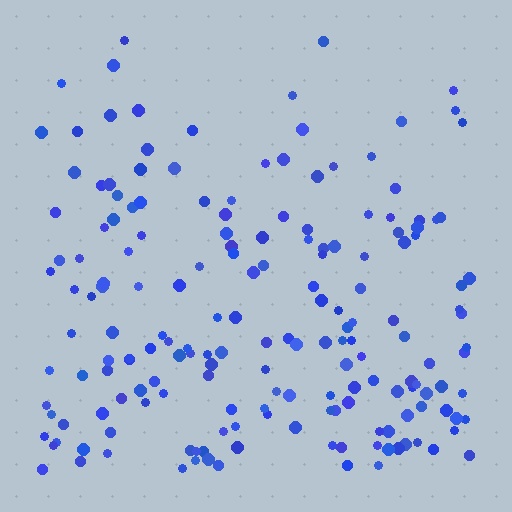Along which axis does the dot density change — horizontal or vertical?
Vertical.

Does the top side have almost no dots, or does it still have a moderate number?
Still a moderate number, just noticeably fewer than the bottom.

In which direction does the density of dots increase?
From top to bottom, with the bottom side densest.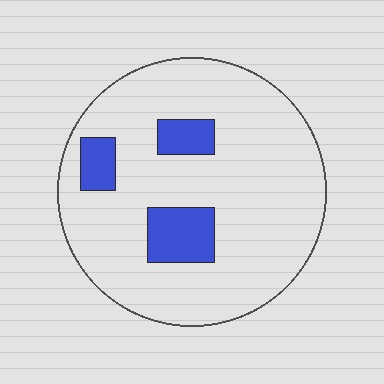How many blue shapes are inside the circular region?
3.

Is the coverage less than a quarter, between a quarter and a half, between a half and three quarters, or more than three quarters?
Less than a quarter.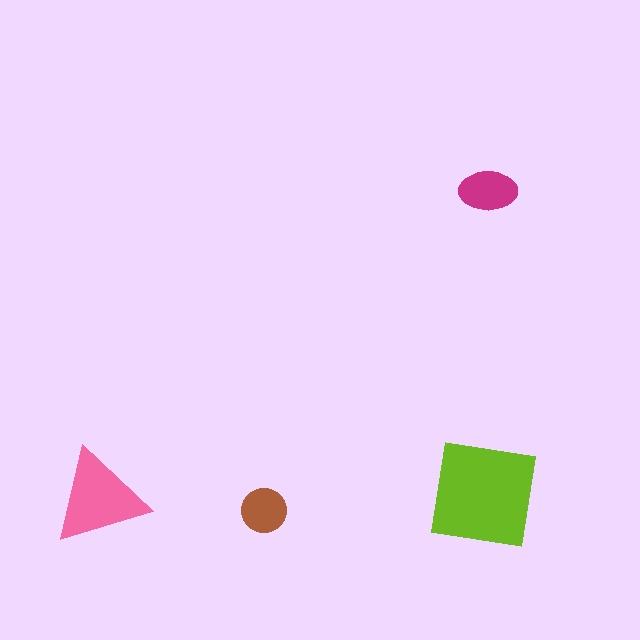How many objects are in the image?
There are 4 objects in the image.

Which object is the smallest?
The brown circle.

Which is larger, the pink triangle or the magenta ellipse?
The pink triangle.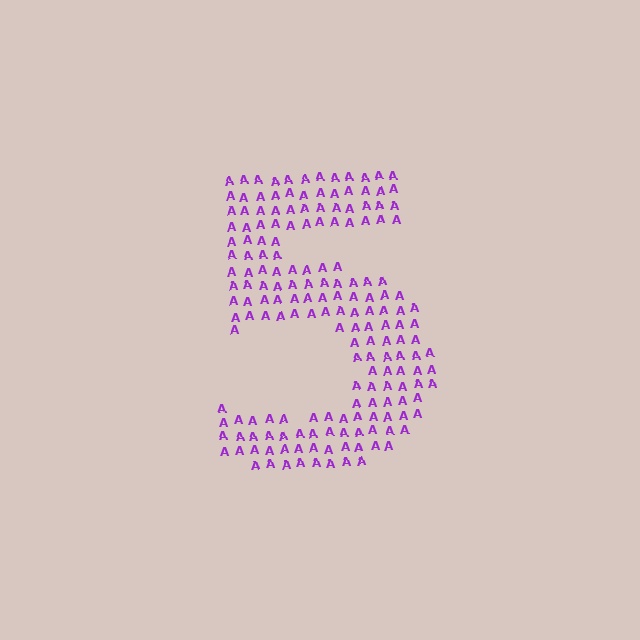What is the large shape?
The large shape is the digit 5.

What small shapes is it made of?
It is made of small letter A's.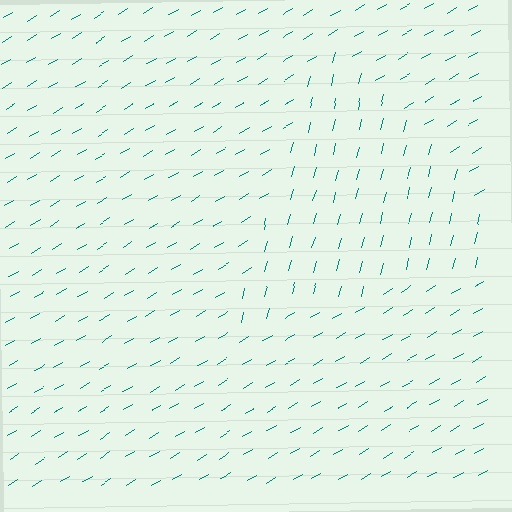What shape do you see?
I see a triangle.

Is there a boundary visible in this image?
Yes, there is a texture boundary formed by a change in line orientation.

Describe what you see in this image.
The image is filled with small teal line segments. A triangle region in the image has lines oriented differently from the surrounding lines, creating a visible texture boundary.